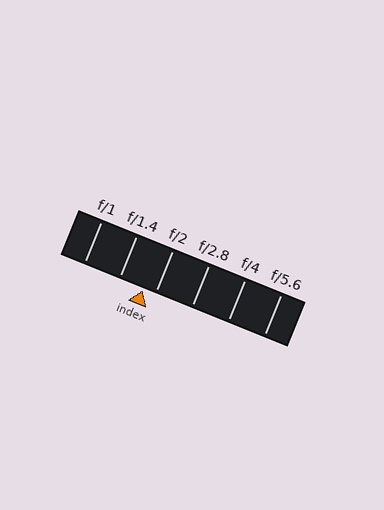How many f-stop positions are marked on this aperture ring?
There are 6 f-stop positions marked.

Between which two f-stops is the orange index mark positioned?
The index mark is between f/1.4 and f/2.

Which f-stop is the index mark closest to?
The index mark is closest to f/2.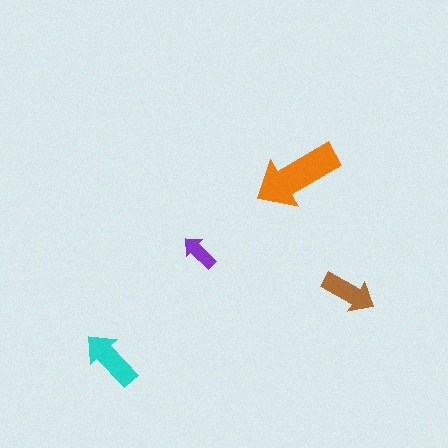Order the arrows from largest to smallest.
the orange one, the cyan one, the brown one, the purple one.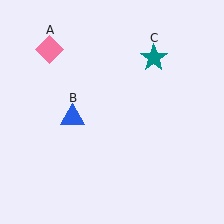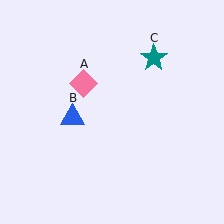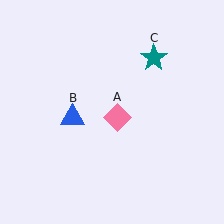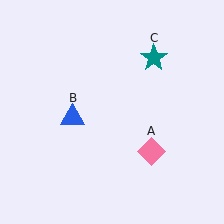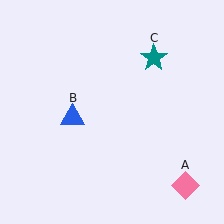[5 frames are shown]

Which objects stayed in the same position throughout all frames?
Blue triangle (object B) and teal star (object C) remained stationary.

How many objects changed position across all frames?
1 object changed position: pink diamond (object A).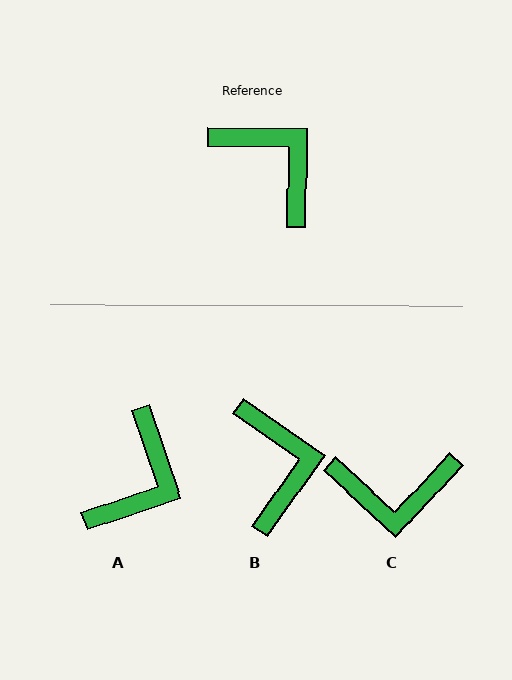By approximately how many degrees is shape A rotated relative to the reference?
Approximately 70 degrees clockwise.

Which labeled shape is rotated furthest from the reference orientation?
C, about 132 degrees away.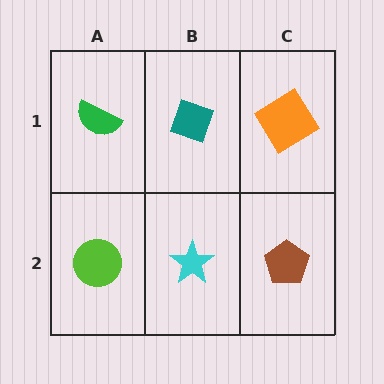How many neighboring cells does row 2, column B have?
3.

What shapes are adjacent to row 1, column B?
A cyan star (row 2, column B), a green semicircle (row 1, column A), an orange diamond (row 1, column C).